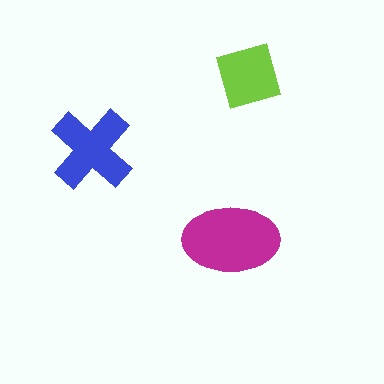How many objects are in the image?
There are 3 objects in the image.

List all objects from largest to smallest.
The magenta ellipse, the blue cross, the lime square.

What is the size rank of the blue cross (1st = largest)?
2nd.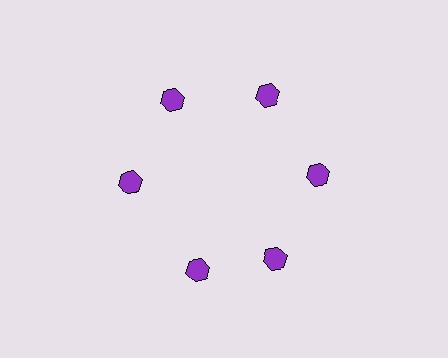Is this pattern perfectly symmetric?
No. The 6 purple hexagons are arranged in a ring, but one element near the 7 o'clock position is rotated out of alignment along the ring, breaking the 6-fold rotational symmetry.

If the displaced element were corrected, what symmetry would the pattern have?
It would have 6-fold rotational symmetry — the pattern would map onto itself every 60 degrees.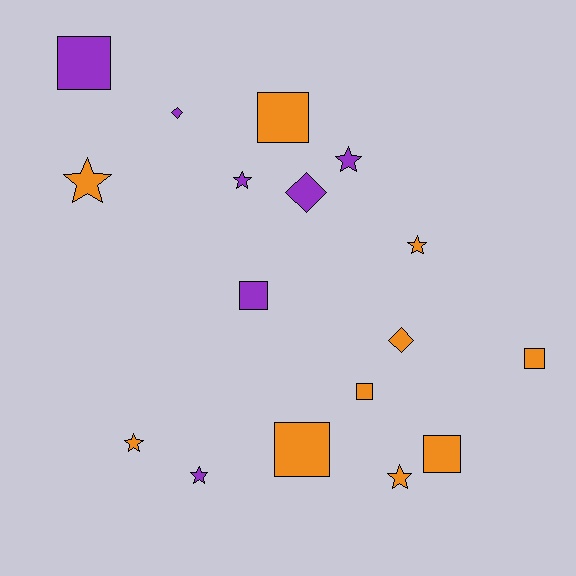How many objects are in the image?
There are 17 objects.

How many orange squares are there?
There are 5 orange squares.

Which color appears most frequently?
Orange, with 10 objects.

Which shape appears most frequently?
Square, with 7 objects.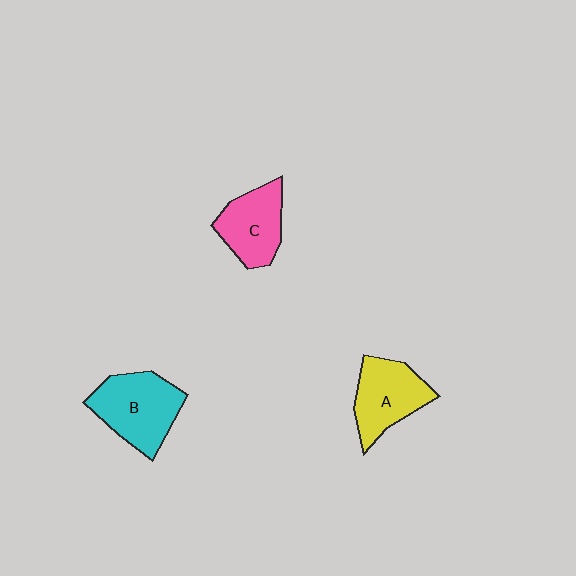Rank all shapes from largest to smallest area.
From largest to smallest: B (cyan), A (yellow), C (pink).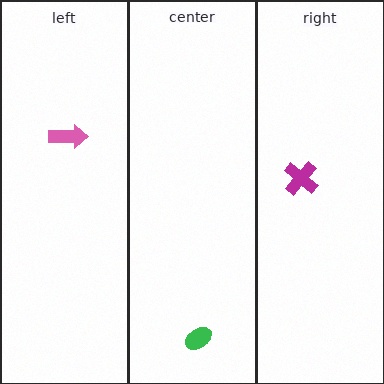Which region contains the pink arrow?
The left region.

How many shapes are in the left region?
1.